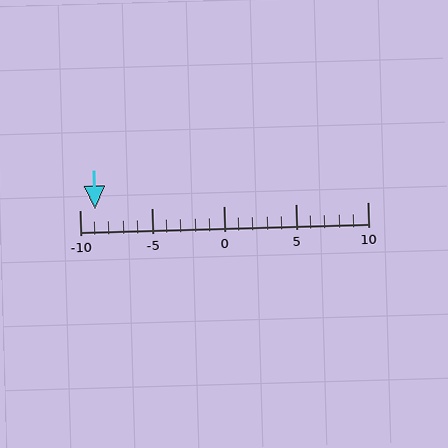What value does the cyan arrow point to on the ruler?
The cyan arrow points to approximately -9.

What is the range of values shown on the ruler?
The ruler shows values from -10 to 10.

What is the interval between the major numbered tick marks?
The major tick marks are spaced 5 units apart.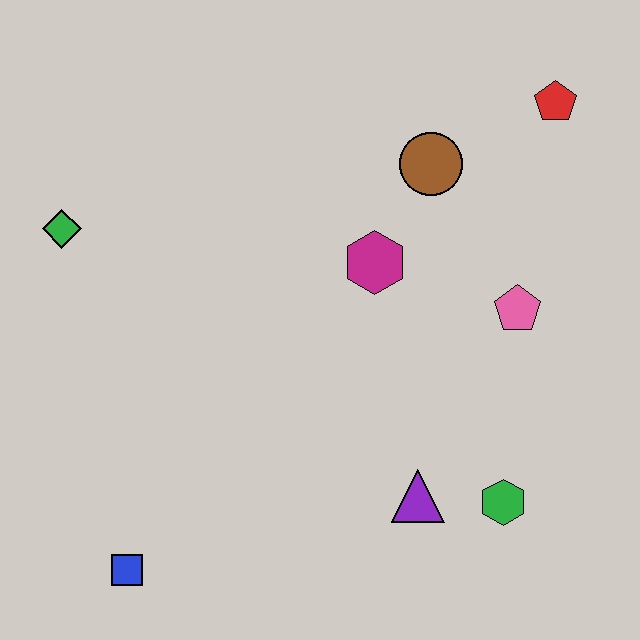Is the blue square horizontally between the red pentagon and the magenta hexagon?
No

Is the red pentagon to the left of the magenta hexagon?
No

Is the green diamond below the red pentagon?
Yes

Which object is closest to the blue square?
The purple triangle is closest to the blue square.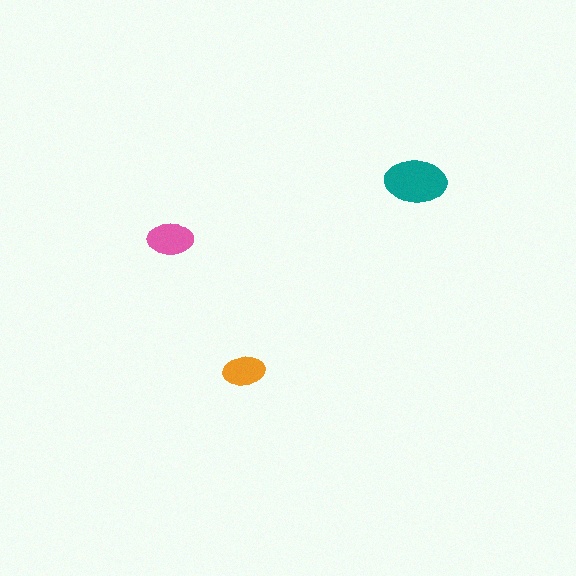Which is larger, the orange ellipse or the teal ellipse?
The teal one.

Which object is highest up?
The teal ellipse is topmost.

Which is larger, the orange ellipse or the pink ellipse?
The pink one.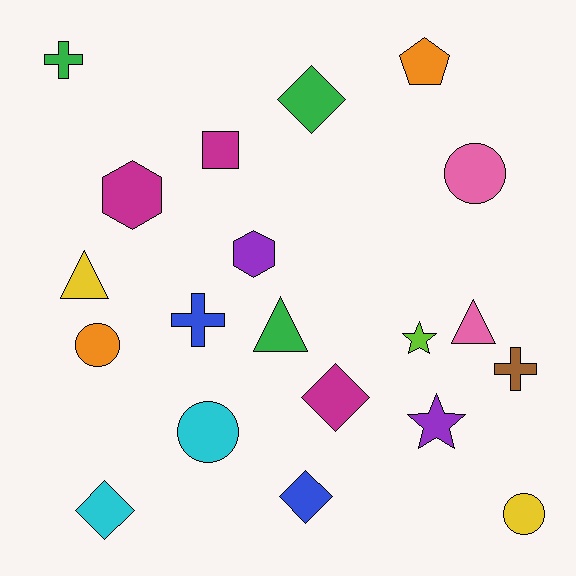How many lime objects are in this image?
There is 1 lime object.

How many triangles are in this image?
There are 3 triangles.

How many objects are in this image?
There are 20 objects.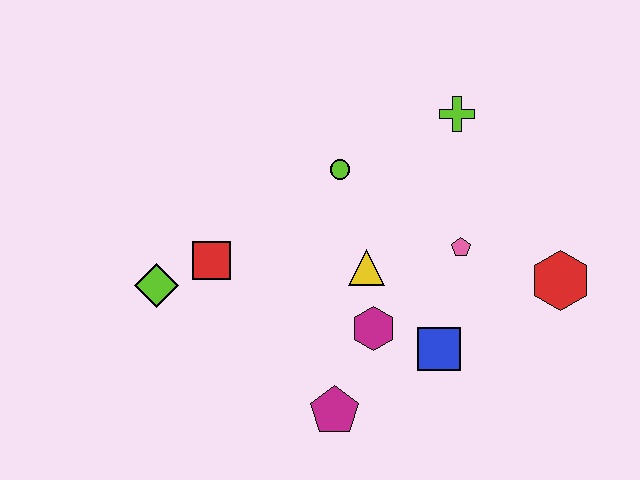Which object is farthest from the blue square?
The lime diamond is farthest from the blue square.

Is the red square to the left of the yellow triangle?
Yes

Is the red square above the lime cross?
No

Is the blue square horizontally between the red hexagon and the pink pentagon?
No